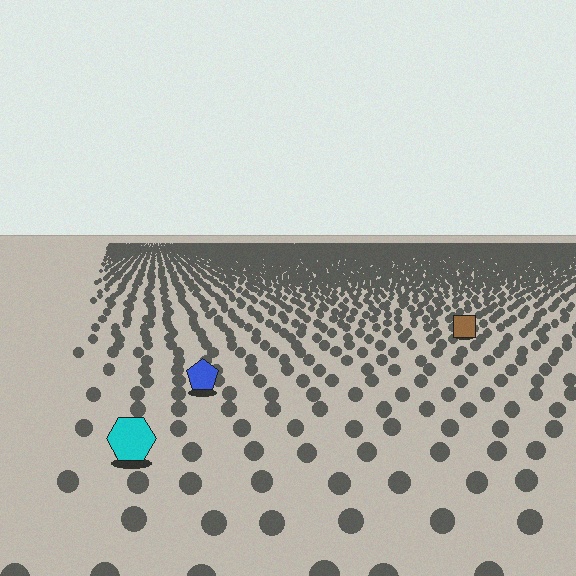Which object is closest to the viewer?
The cyan hexagon is closest. The texture marks near it are larger and more spread out.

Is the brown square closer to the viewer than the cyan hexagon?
No. The cyan hexagon is closer — you can tell from the texture gradient: the ground texture is coarser near it.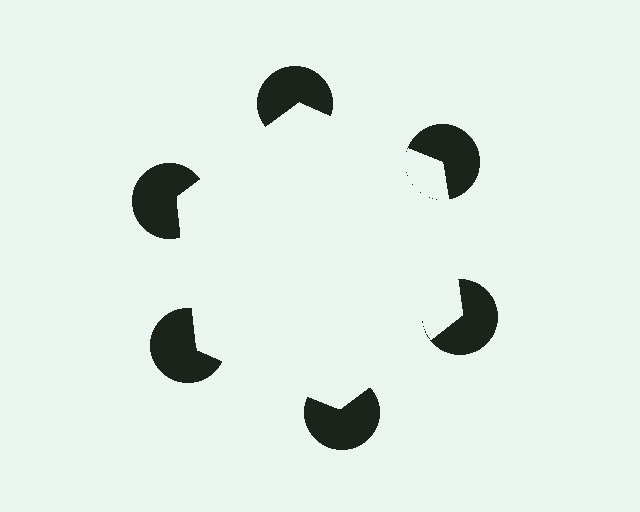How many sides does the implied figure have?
6 sides.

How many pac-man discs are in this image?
There are 6 — one at each vertex of the illusory hexagon.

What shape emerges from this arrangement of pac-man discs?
An illusory hexagon — its edges are inferred from the aligned wedge cuts in the pac-man discs, not physically drawn.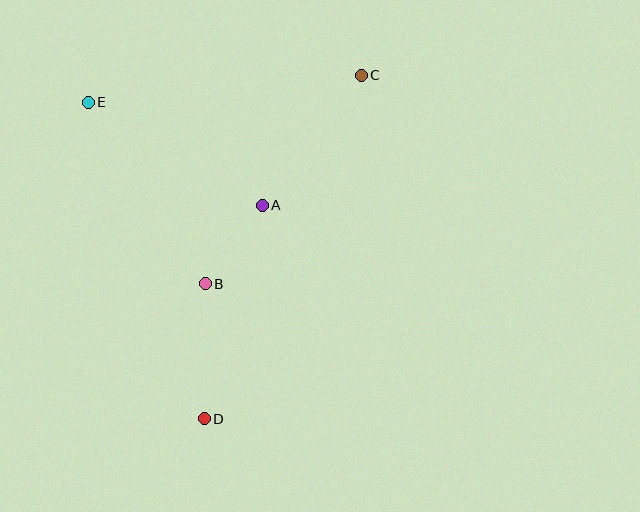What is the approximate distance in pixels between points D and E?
The distance between D and E is approximately 337 pixels.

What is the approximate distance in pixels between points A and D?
The distance between A and D is approximately 221 pixels.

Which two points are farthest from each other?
Points C and D are farthest from each other.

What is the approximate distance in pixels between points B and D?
The distance between B and D is approximately 135 pixels.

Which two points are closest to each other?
Points A and B are closest to each other.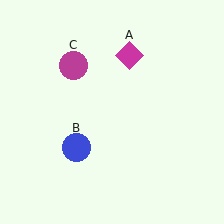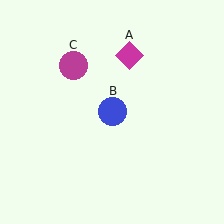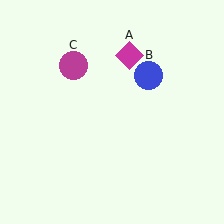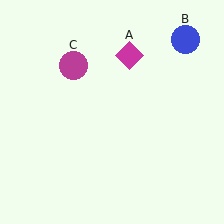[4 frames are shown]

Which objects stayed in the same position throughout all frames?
Magenta diamond (object A) and magenta circle (object C) remained stationary.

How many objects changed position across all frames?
1 object changed position: blue circle (object B).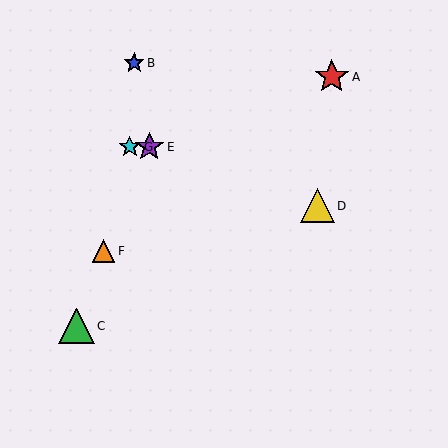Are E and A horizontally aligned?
No, E is at y≈147 and A is at y≈77.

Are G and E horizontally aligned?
Yes, both are at y≈147.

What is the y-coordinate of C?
Object C is at y≈326.